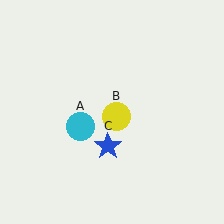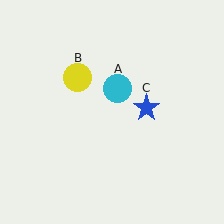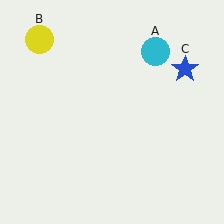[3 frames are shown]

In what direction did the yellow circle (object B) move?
The yellow circle (object B) moved up and to the left.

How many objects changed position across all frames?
3 objects changed position: cyan circle (object A), yellow circle (object B), blue star (object C).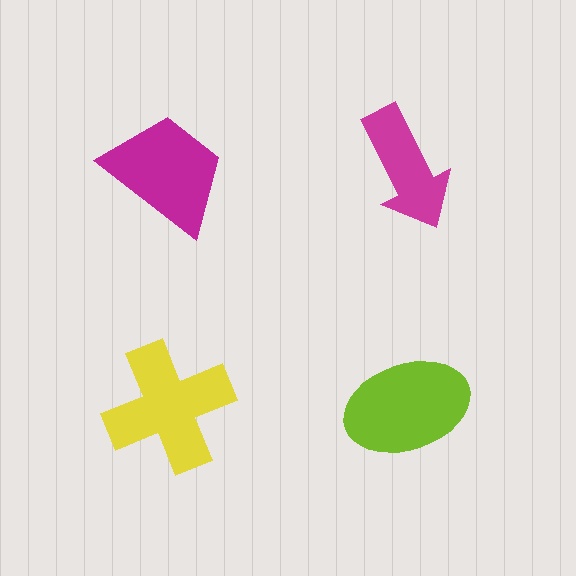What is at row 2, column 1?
A yellow cross.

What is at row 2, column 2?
A lime ellipse.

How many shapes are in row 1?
2 shapes.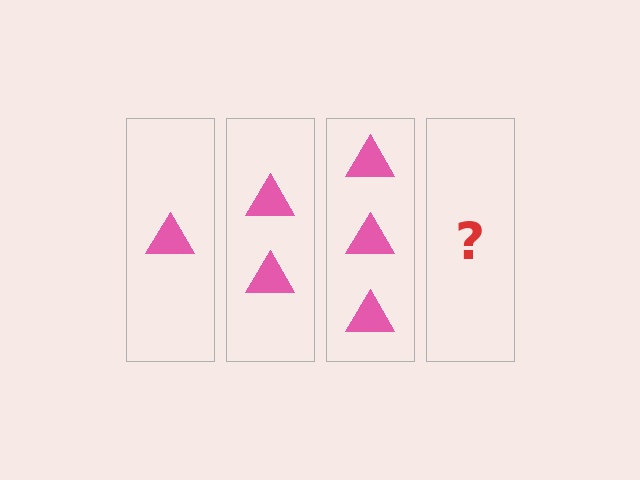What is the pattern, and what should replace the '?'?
The pattern is that each step adds one more triangle. The '?' should be 4 triangles.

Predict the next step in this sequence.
The next step is 4 triangles.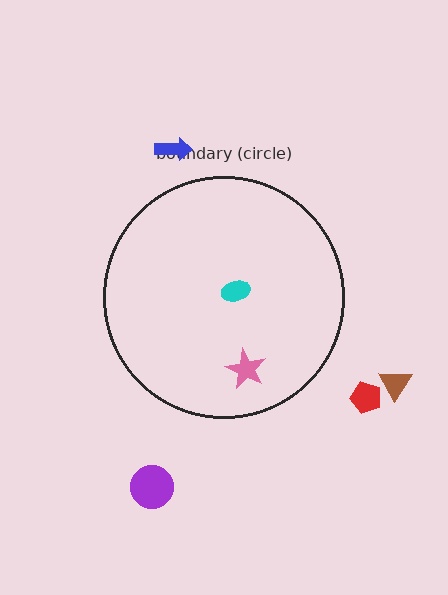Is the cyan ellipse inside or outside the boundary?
Inside.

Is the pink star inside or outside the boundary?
Inside.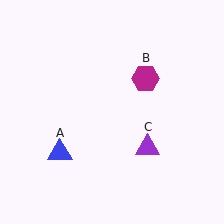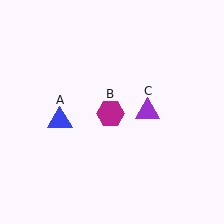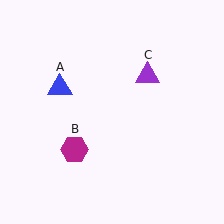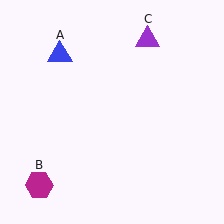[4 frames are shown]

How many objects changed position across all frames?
3 objects changed position: blue triangle (object A), magenta hexagon (object B), purple triangle (object C).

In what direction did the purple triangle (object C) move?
The purple triangle (object C) moved up.